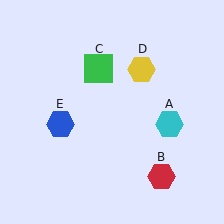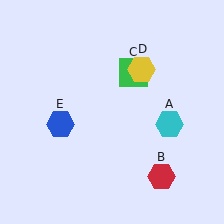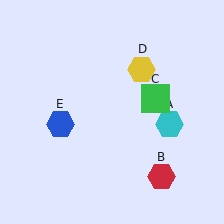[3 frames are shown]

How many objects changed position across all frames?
1 object changed position: green square (object C).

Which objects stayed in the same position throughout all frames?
Cyan hexagon (object A) and red hexagon (object B) and yellow hexagon (object D) and blue hexagon (object E) remained stationary.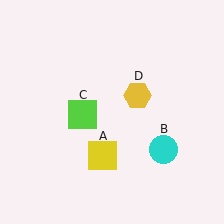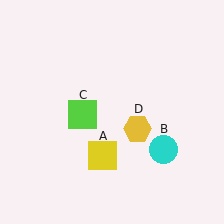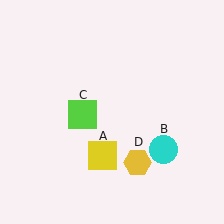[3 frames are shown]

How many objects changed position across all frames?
1 object changed position: yellow hexagon (object D).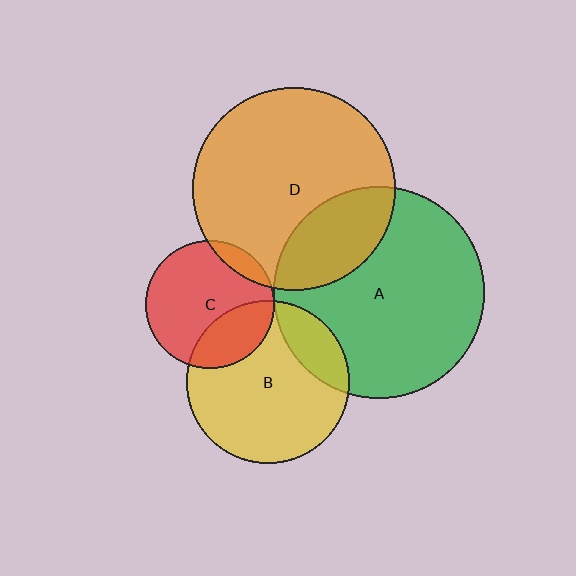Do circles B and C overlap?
Yes.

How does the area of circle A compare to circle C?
Approximately 2.7 times.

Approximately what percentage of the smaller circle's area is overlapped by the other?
Approximately 30%.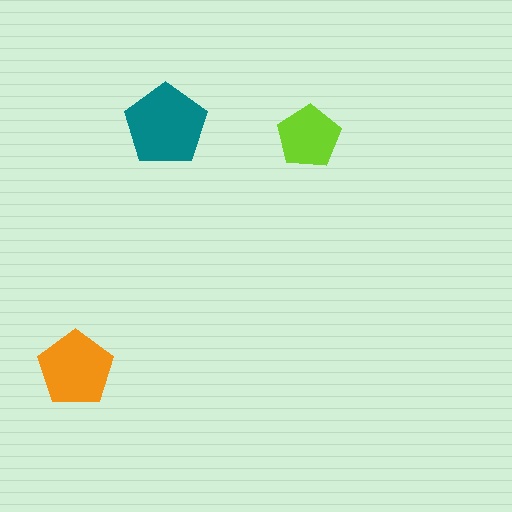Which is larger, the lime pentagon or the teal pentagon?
The teal one.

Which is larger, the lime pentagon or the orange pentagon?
The orange one.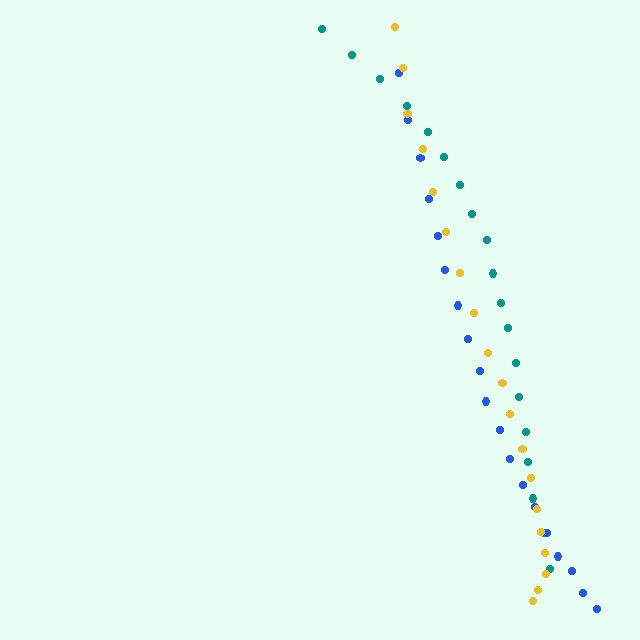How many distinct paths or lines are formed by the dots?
There are 3 distinct paths.